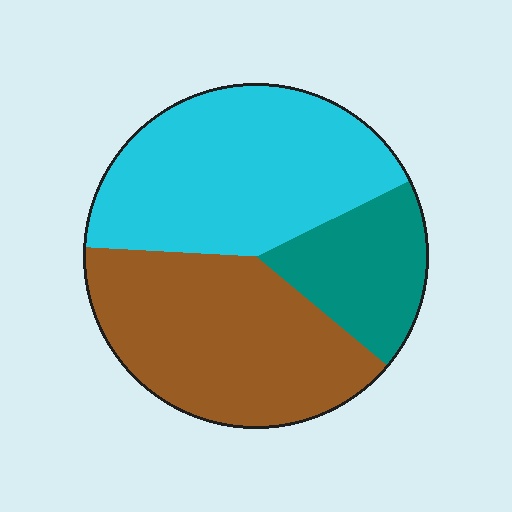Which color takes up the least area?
Teal, at roughly 20%.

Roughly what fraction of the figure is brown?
Brown covers roughly 40% of the figure.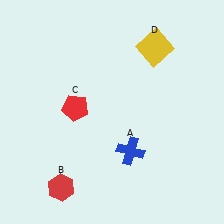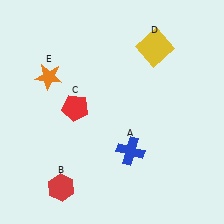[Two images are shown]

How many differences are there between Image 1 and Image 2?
There is 1 difference between the two images.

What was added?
An orange star (E) was added in Image 2.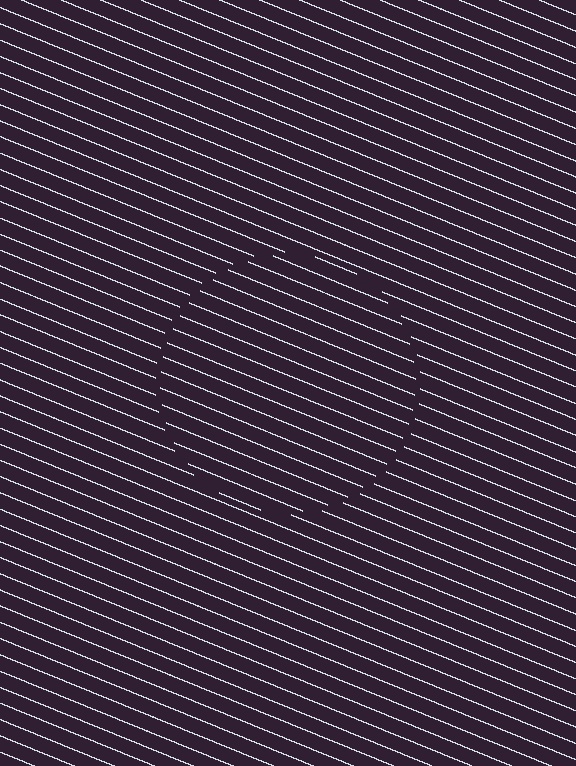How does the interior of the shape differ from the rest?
The interior of the shape contains the same grating, shifted by half a period — the contour is defined by the phase discontinuity where line-ends from the inner and outer gratings abut.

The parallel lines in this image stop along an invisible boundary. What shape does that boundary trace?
An illusory circle. The interior of the shape contains the same grating, shifted by half a period — the contour is defined by the phase discontinuity where line-ends from the inner and outer gratings abut.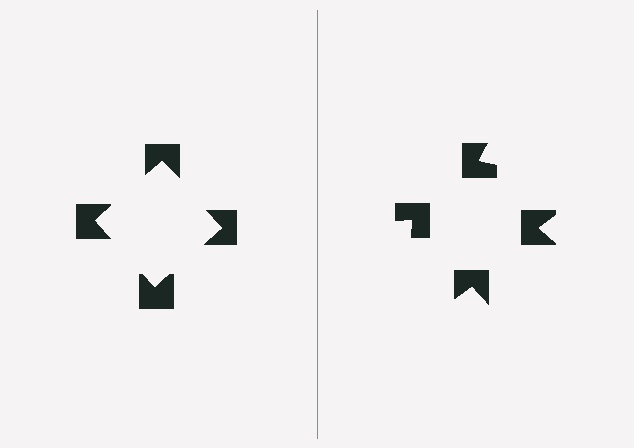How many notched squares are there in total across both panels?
8 — 4 on each side.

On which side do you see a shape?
An illusory square appears on the left side. On the right side the wedge cuts are rotated, so no coherent shape forms.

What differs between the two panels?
The notched squares are positioned identically on both sides; only the wedge orientations differ. On the left they align to a square; on the right they are misaligned.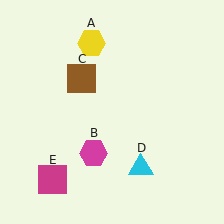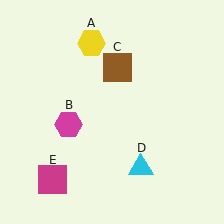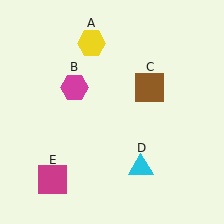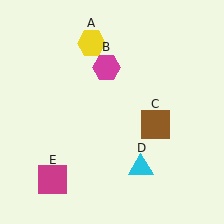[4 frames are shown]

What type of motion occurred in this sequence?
The magenta hexagon (object B), brown square (object C) rotated clockwise around the center of the scene.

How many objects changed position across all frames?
2 objects changed position: magenta hexagon (object B), brown square (object C).